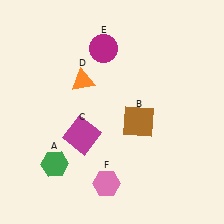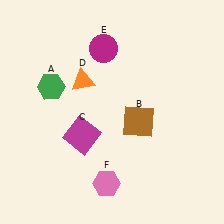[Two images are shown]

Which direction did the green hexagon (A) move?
The green hexagon (A) moved up.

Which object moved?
The green hexagon (A) moved up.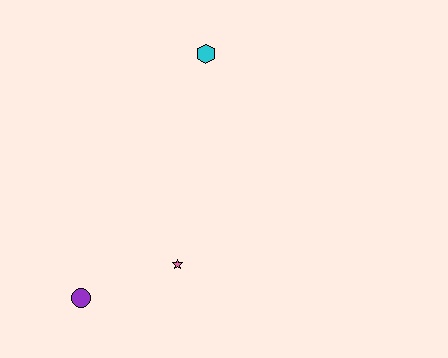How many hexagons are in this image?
There is 1 hexagon.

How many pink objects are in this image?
There is 1 pink object.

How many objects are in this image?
There are 3 objects.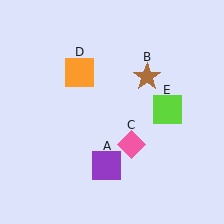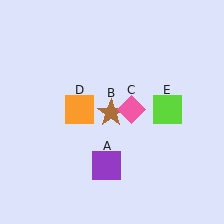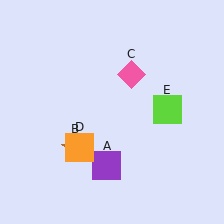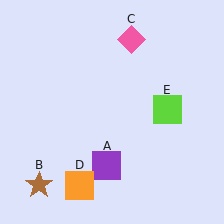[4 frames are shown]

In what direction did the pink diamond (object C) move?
The pink diamond (object C) moved up.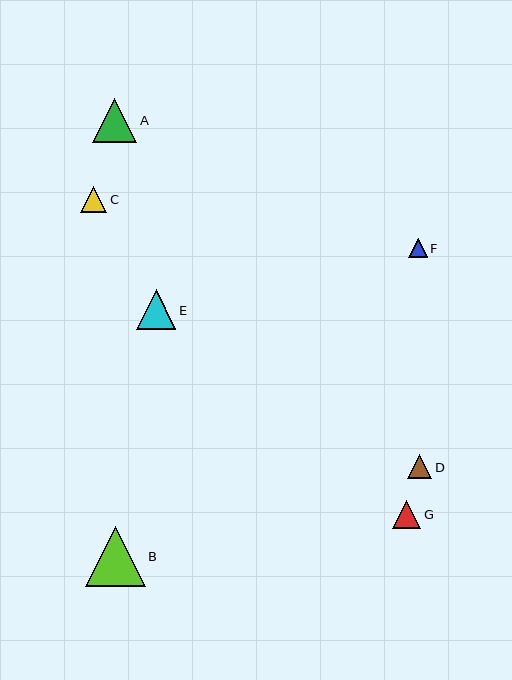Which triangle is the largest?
Triangle B is the largest with a size of approximately 60 pixels.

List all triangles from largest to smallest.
From largest to smallest: B, A, E, G, C, D, F.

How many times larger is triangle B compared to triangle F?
Triangle B is approximately 3.2 times the size of triangle F.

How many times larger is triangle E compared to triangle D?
Triangle E is approximately 1.7 times the size of triangle D.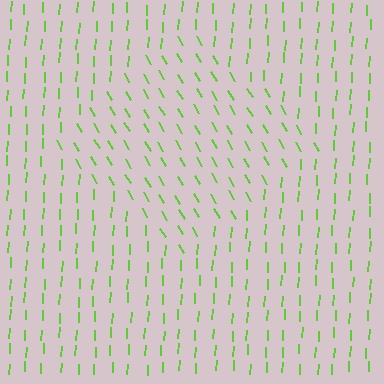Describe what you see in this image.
The image is filled with small lime line segments. A diamond region in the image has lines oriented differently from the surrounding lines, creating a visible texture boundary.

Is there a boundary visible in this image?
Yes, there is a texture boundary formed by a change in line orientation.